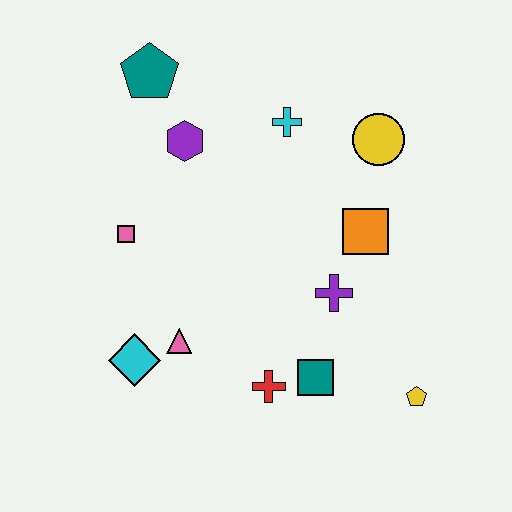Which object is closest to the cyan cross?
The yellow circle is closest to the cyan cross.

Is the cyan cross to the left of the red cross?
No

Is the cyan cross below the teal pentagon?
Yes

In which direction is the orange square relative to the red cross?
The orange square is above the red cross.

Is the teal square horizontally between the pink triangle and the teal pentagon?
No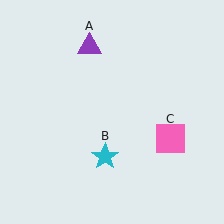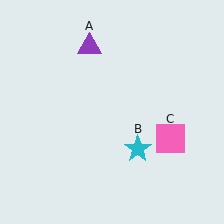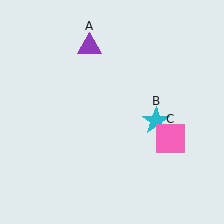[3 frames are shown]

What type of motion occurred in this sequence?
The cyan star (object B) rotated counterclockwise around the center of the scene.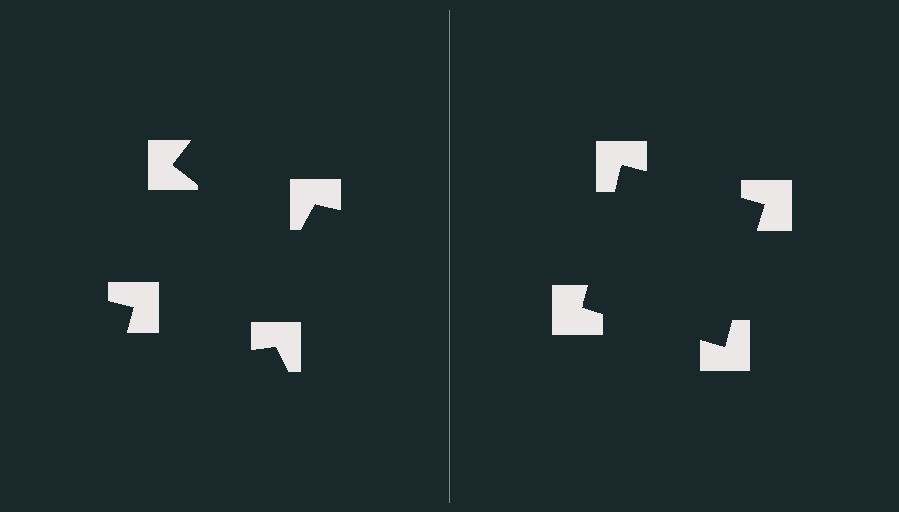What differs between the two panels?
The notched squares are positioned identically on both sides; only the wedge orientations differ. On the right they align to a square; on the left they are misaligned.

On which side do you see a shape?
An illusory square appears on the right side. On the left side the wedge cuts are rotated, so no coherent shape forms.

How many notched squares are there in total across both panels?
8 — 4 on each side.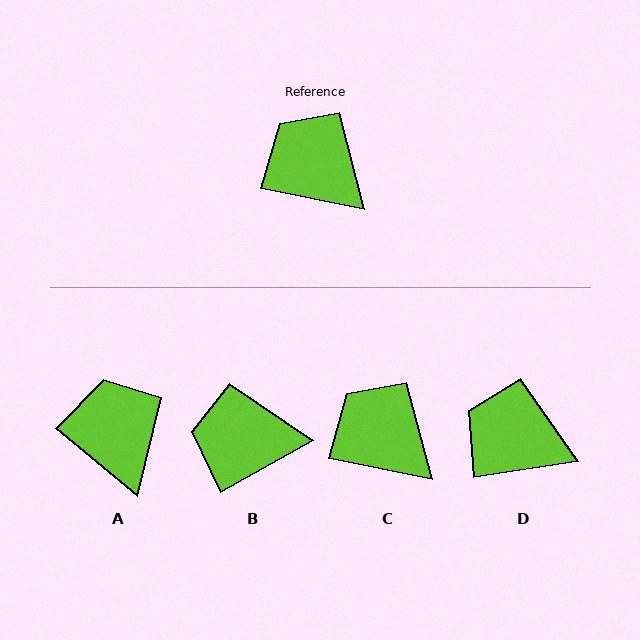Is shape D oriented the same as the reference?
No, it is off by about 20 degrees.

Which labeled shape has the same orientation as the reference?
C.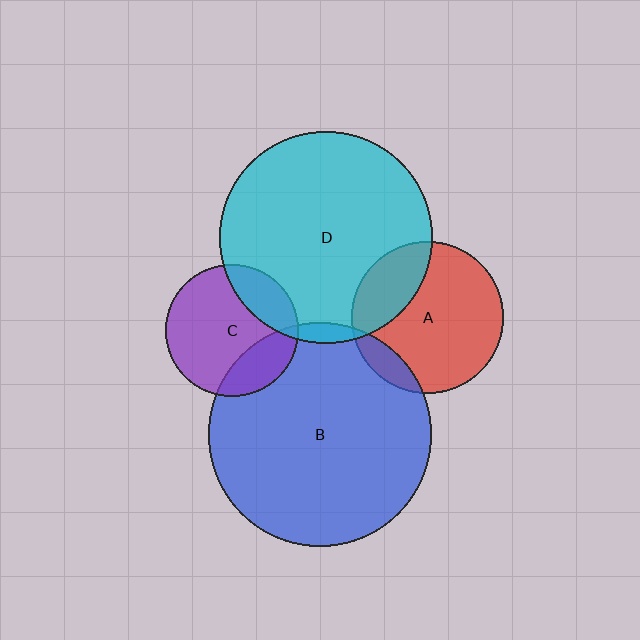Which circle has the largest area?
Circle B (blue).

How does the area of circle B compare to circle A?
Approximately 2.2 times.